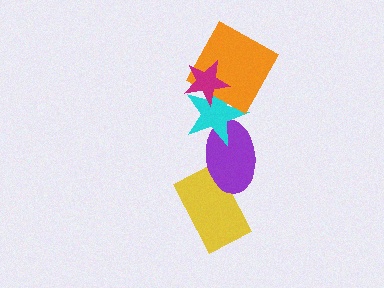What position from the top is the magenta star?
The magenta star is 1st from the top.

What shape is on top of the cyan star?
The orange square is on top of the cyan star.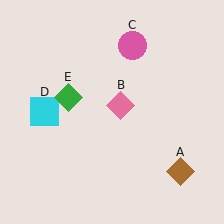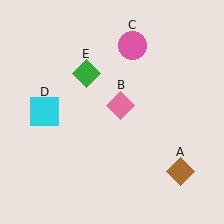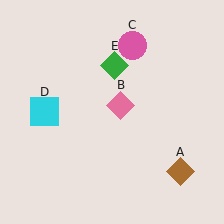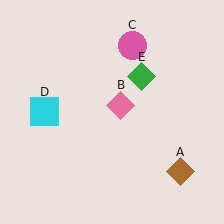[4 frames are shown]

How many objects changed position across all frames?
1 object changed position: green diamond (object E).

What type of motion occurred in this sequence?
The green diamond (object E) rotated clockwise around the center of the scene.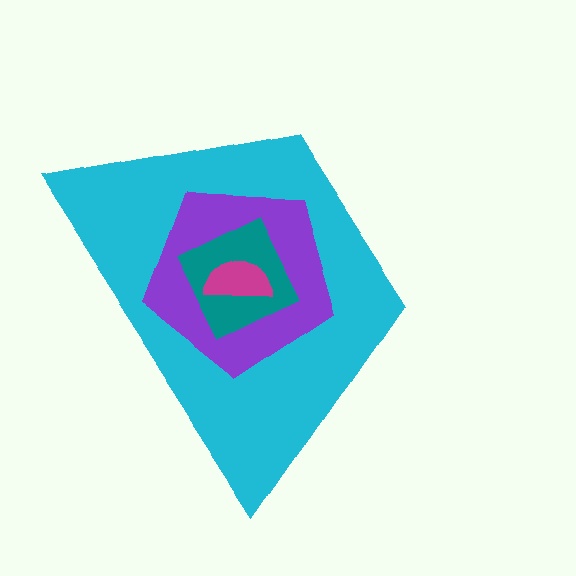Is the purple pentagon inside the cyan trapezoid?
Yes.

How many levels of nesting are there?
4.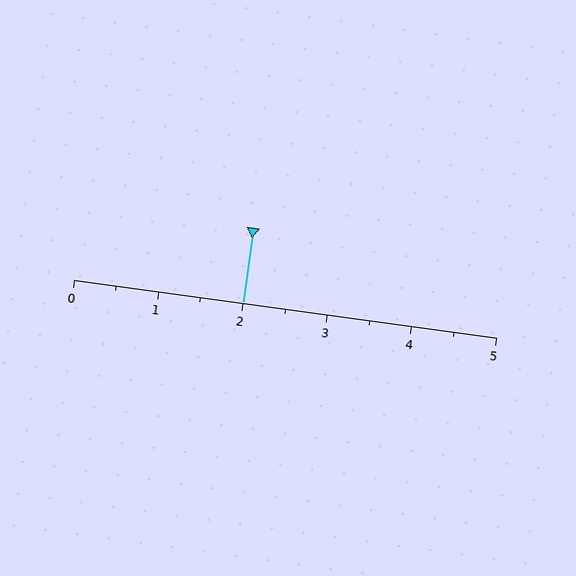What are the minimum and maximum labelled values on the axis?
The axis runs from 0 to 5.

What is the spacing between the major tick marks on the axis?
The major ticks are spaced 1 apart.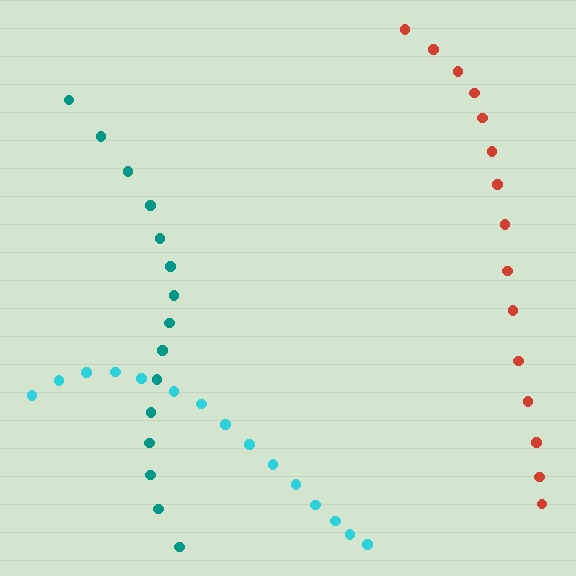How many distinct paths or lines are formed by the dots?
There are 3 distinct paths.